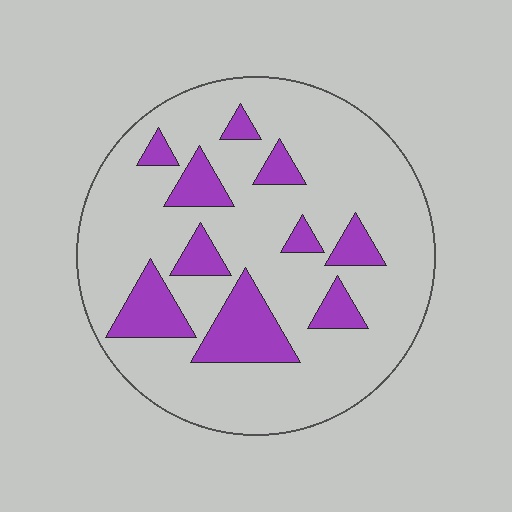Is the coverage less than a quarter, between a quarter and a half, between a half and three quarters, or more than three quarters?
Less than a quarter.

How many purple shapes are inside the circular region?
10.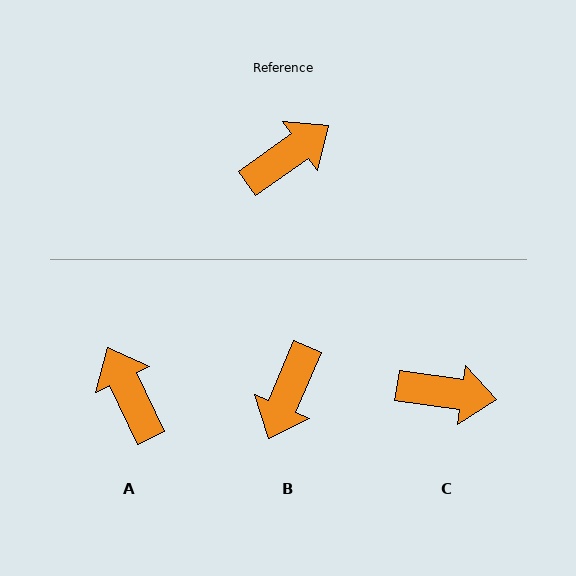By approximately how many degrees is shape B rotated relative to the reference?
Approximately 148 degrees clockwise.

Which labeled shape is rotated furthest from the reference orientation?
B, about 148 degrees away.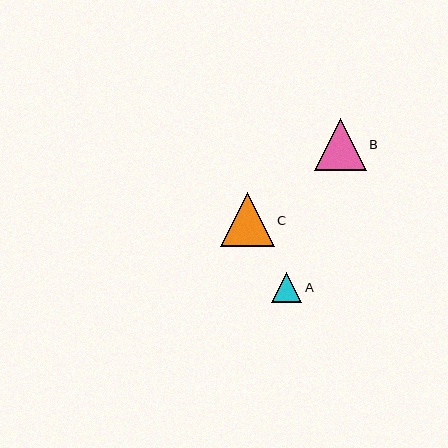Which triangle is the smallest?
Triangle A is the smallest with a size of approximately 30 pixels.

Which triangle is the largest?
Triangle C is the largest with a size of approximately 54 pixels.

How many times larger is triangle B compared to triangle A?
Triangle B is approximately 1.7 times the size of triangle A.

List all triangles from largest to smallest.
From largest to smallest: C, B, A.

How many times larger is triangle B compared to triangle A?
Triangle B is approximately 1.7 times the size of triangle A.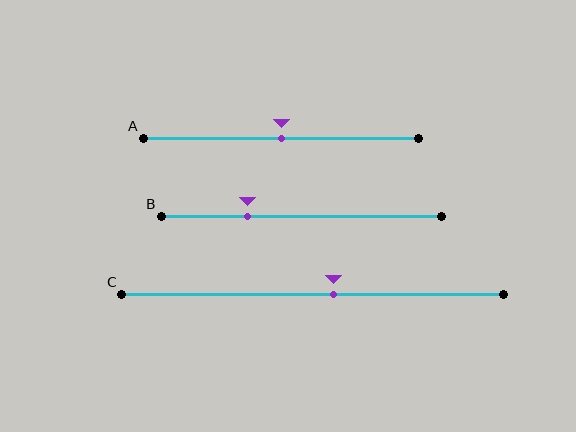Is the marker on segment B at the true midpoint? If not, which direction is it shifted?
No, the marker on segment B is shifted to the left by about 19% of the segment length.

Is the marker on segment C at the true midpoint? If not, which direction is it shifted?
No, the marker on segment C is shifted to the right by about 5% of the segment length.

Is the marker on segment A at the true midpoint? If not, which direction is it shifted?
Yes, the marker on segment A is at the true midpoint.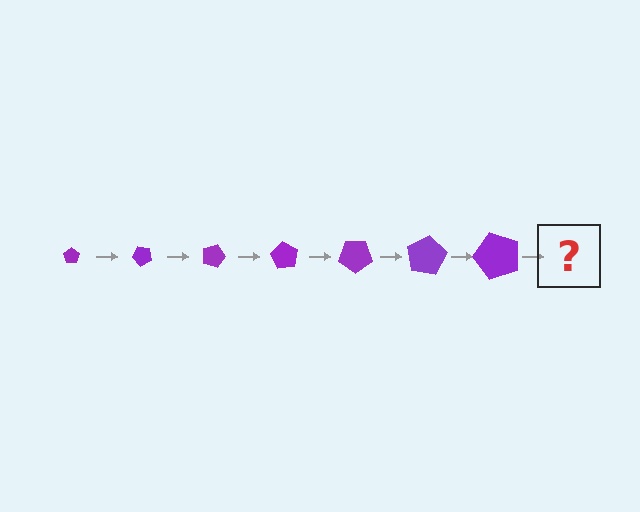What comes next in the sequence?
The next element should be a pentagon, larger than the previous one and rotated 315 degrees from the start.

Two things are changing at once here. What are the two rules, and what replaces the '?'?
The two rules are that the pentagon grows larger each step and it rotates 45 degrees each step. The '?' should be a pentagon, larger than the previous one and rotated 315 degrees from the start.